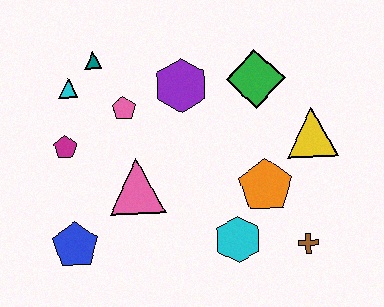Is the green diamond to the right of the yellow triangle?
No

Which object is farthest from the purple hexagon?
The brown cross is farthest from the purple hexagon.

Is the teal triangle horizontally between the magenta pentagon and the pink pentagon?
Yes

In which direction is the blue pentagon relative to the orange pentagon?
The blue pentagon is to the left of the orange pentagon.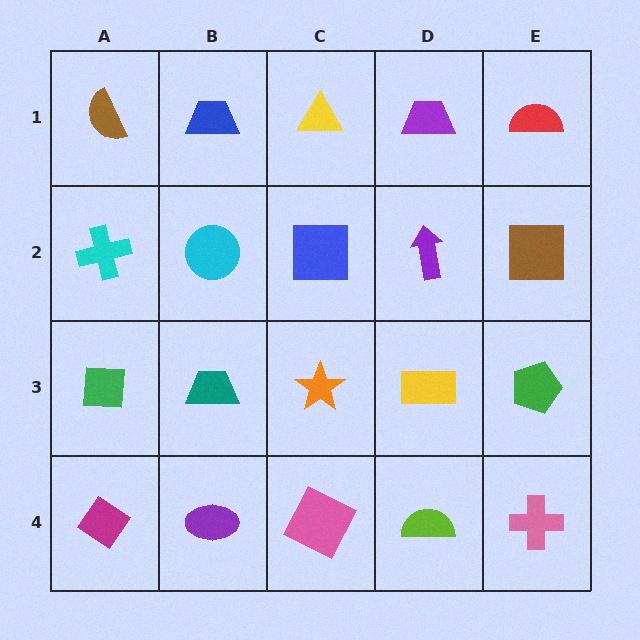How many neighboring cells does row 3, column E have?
3.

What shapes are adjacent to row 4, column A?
A green square (row 3, column A), a purple ellipse (row 4, column B).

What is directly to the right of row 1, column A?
A blue trapezoid.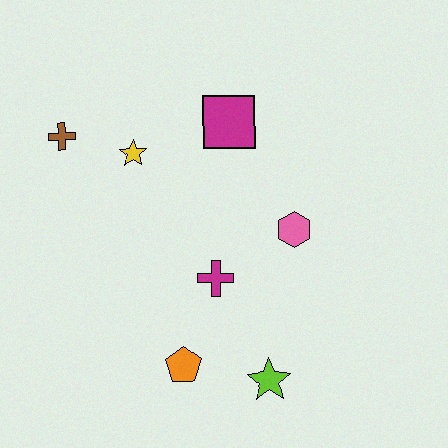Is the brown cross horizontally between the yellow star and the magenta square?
No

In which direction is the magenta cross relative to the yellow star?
The magenta cross is below the yellow star.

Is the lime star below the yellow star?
Yes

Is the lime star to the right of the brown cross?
Yes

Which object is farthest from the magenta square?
The lime star is farthest from the magenta square.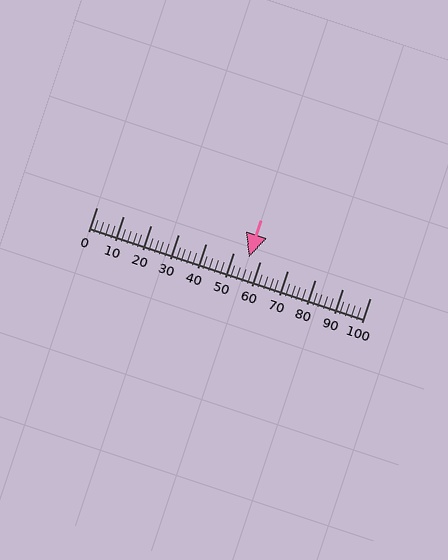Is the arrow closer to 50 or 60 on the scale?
The arrow is closer to 60.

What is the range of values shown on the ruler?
The ruler shows values from 0 to 100.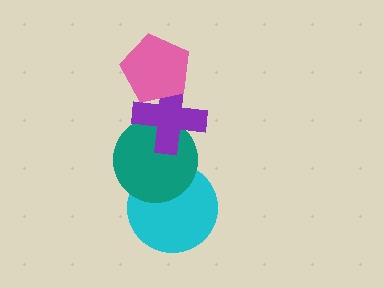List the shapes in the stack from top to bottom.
From top to bottom: the pink pentagon, the purple cross, the teal circle, the cyan circle.